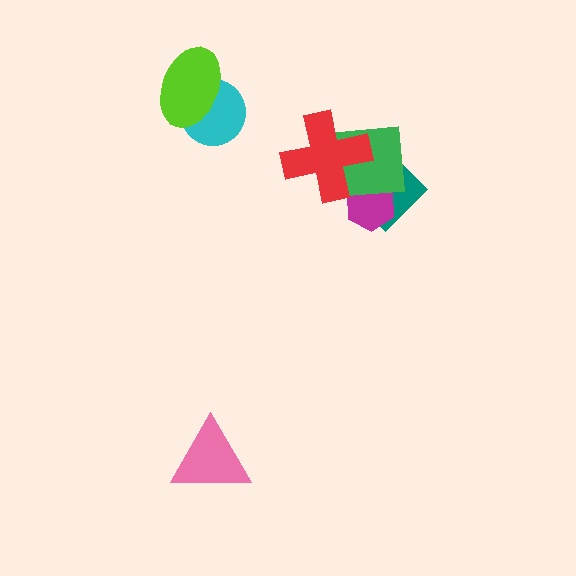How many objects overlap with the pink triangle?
0 objects overlap with the pink triangle.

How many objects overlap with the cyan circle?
1 object overlaps with the cyan circle.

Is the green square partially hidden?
Yes, it is partially covered by another shape.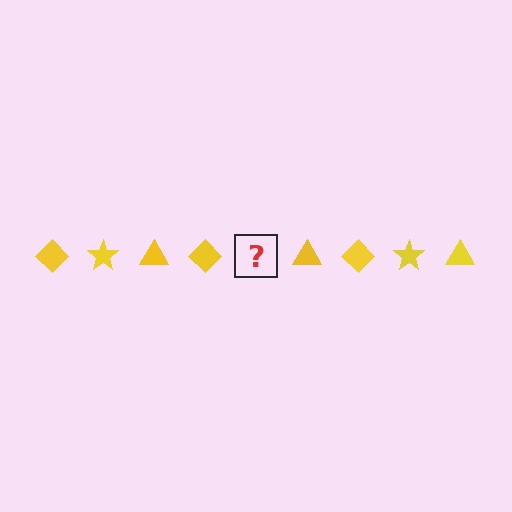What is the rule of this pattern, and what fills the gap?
The rule is that the pattern cycles through diamond, star, triangle shapes in yellow. The gap should be filled with a yellow star.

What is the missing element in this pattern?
The missing element is a yellow star.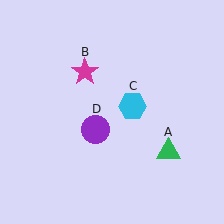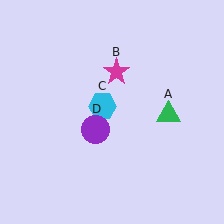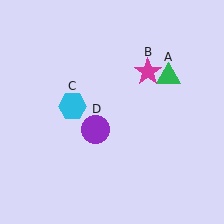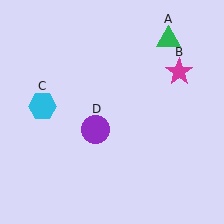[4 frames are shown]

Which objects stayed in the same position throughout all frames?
Purple circle (object D) remained stationary.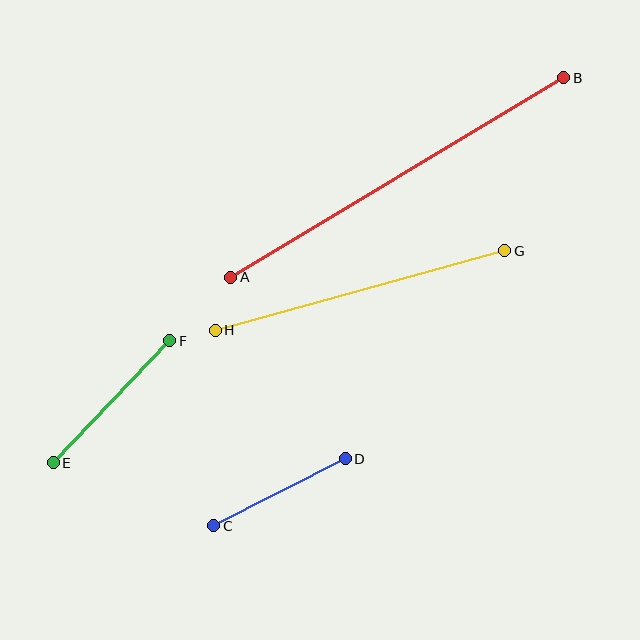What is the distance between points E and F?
The distance is approximately 169 pixels.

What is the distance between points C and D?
The distance is approximately 148 pixels.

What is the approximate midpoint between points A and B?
The midpoint is at approximately (397, 177) pixels.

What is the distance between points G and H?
The distance is approximately 301 pixels.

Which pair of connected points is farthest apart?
Points A and B are farthest apart.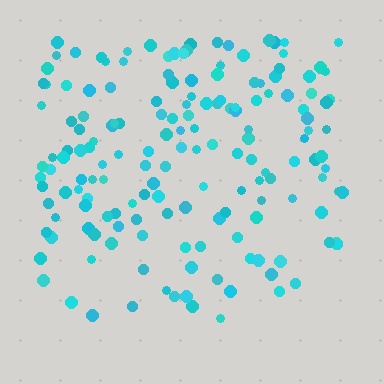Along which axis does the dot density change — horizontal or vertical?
Vertical.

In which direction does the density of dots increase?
From bottom to top, with the top side densest.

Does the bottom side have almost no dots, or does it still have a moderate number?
Still a moderate number, just noticeably fewer than the top.